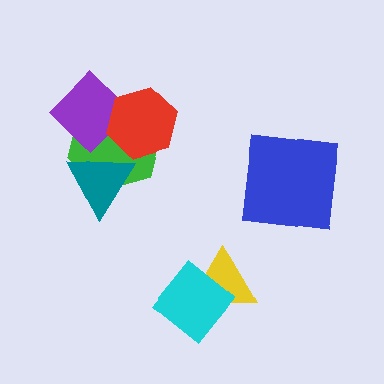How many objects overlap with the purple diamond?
3 objects overlap with the purple diamond.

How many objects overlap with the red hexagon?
2 objects overlap with the red hexagon.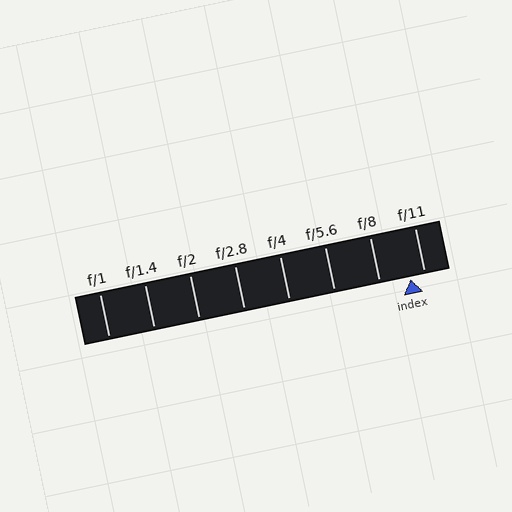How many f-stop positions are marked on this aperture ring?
There are 8 f-stop positions marked.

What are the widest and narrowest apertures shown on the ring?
The widest aperture shown is f/1 and the narrowest is f/11.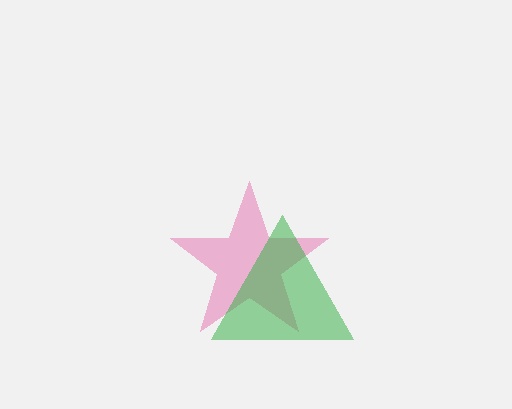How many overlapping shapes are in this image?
There are 2 overlapping shapes in the image.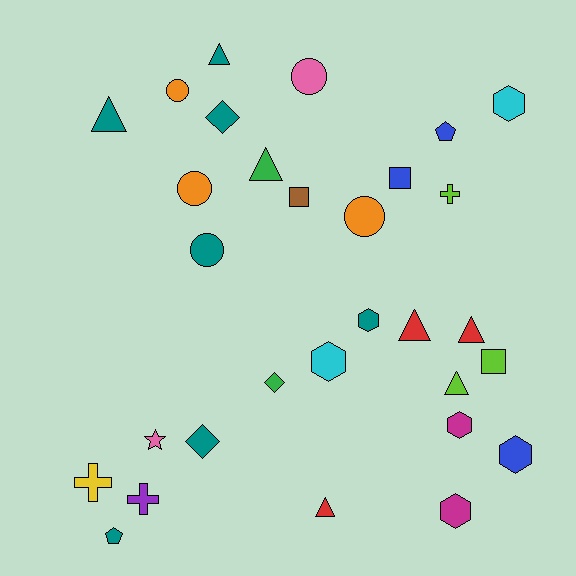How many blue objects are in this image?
There are 3 blue objects.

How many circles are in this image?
There are 5 circles.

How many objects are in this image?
There are 30 objects.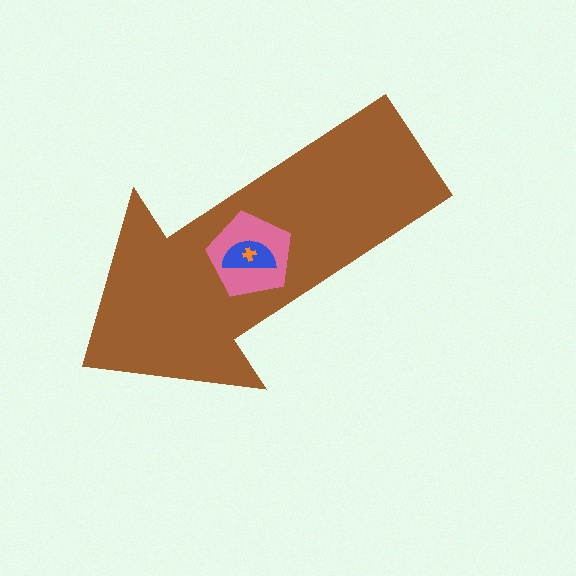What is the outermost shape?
The brown arrow.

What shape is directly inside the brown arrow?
The pink pentagon.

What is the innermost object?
The orange cross.